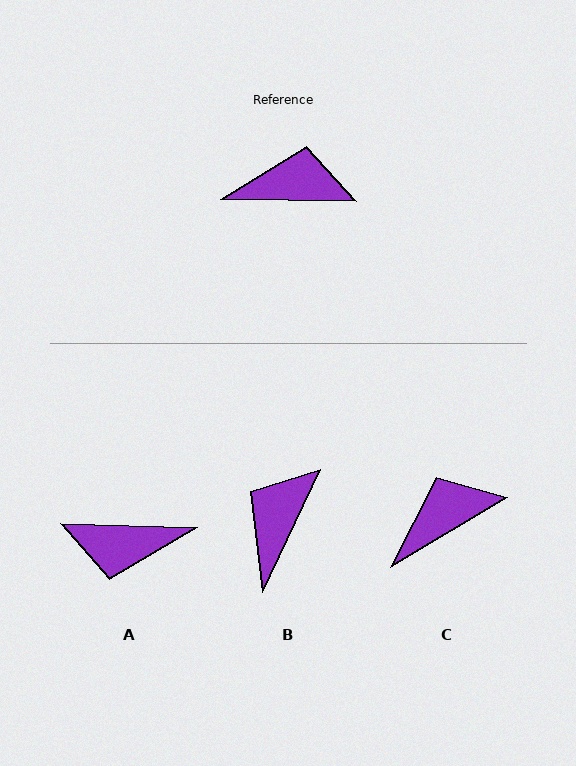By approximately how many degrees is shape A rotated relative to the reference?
Approximately 179 degrees counter-clockwise.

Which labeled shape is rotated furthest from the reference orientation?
A, about 179 degrees away.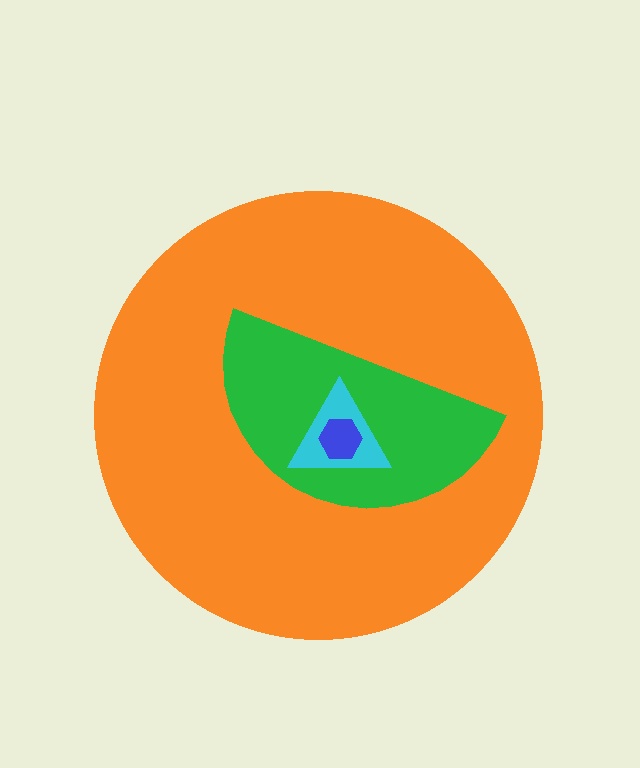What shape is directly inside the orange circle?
The green semicircle.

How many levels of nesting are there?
4.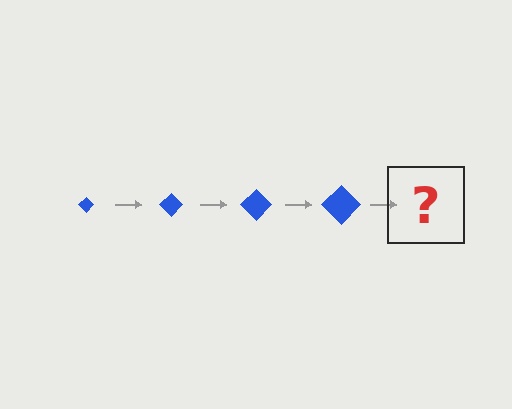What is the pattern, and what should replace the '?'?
The pattern is that the diamond gets progressively larger each step. The '?' should be a blue diamond, larger than the previous one.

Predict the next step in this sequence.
The next step is a blue diamond, larger than the previous one.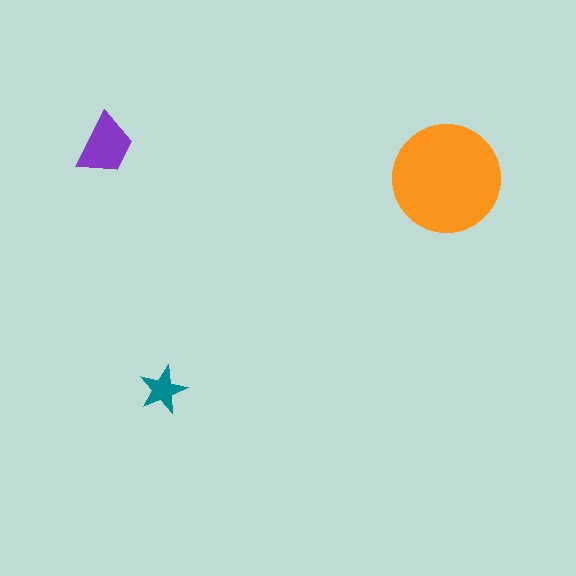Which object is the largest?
The orange circle.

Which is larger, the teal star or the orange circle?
The orange circle.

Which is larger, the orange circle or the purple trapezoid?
The orange circle.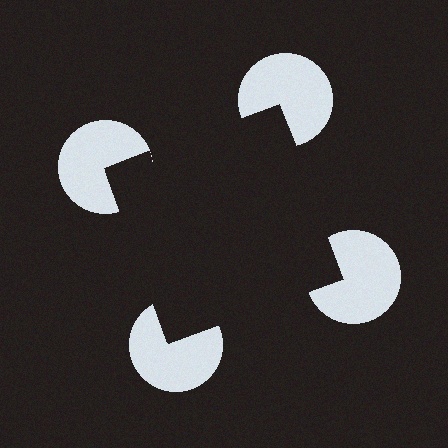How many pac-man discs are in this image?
There are 4 — one at each vertex of the illusory square.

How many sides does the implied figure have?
4 sides.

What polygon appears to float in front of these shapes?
An illusory square — its edges are inferred from the aligned wedge cuts in the pac-man discs, not physically drawn.